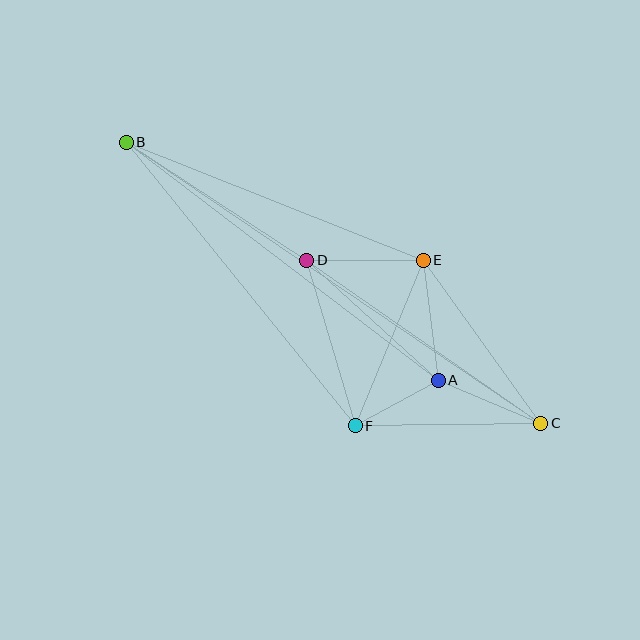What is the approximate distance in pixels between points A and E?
The distance between A and E is approximately 121 pixels.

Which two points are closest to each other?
Points A and F are closest to each other.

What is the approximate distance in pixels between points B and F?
The distance between B and F is approximately 364 pixels.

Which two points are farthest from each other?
Points B and C are farthest from each other.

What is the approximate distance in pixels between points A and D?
The distance between A and D is approximately 178 pixels.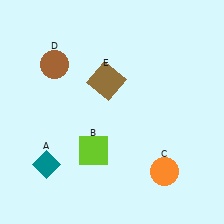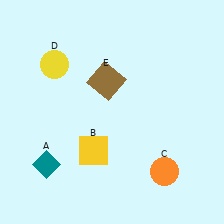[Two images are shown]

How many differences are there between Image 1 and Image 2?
There are 2 differences between the two images.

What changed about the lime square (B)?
In Image 1, B is lime. In Image 2, it changed to yellow.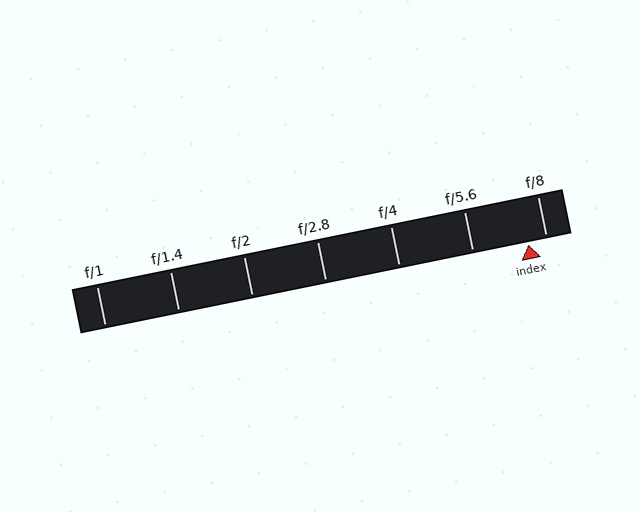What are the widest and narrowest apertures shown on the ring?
The widest aperture shown is f/1 and the narrowest is f/8.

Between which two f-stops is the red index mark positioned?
The index mark is between f/5.6 and f/8.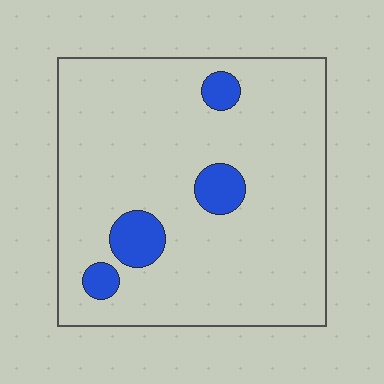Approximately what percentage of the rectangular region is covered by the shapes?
Approximately 10%.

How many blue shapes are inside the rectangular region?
4.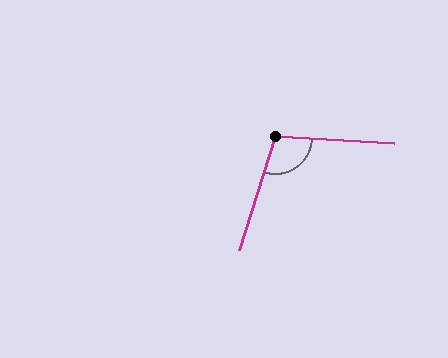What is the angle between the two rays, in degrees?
Approximately 104 degrees.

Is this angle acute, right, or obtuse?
It is obtuse.